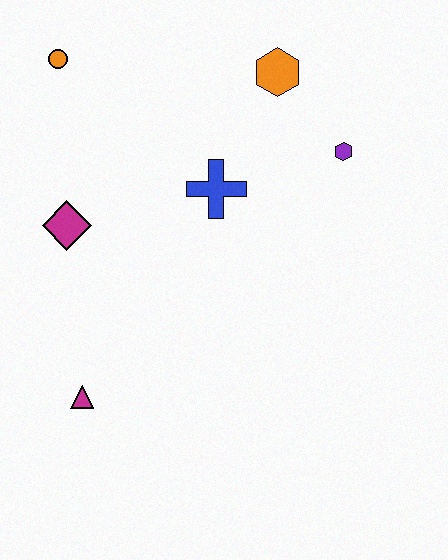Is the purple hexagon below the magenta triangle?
No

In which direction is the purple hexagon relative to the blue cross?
The purple hexagon is to the right of the blue cross.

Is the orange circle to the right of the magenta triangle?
No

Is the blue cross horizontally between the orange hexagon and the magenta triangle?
Yes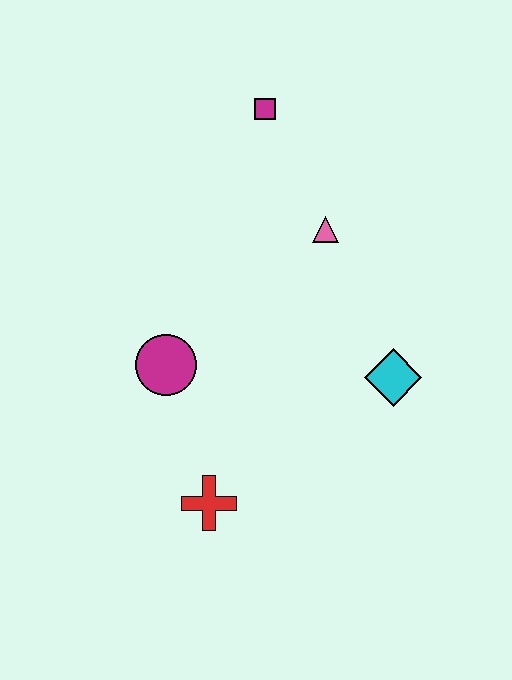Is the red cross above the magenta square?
No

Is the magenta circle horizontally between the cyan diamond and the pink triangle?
No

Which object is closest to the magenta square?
The pink triangle is closest to the magenta square.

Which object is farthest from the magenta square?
The red cross is farthest from the magenta square.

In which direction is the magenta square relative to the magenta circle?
The magenta square is above the magenta circle.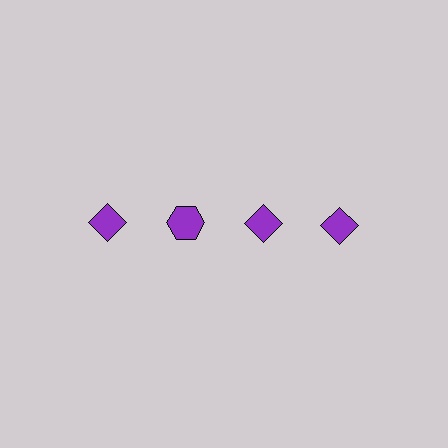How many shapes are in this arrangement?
There are 4 shapes arranged in a grid pattern.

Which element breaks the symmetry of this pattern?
The purple hexagon in the top row, second from left column breaks the symmetry. All other shapes are purple diamonds.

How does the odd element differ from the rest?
It has a different shape: hexagon instead of diamond.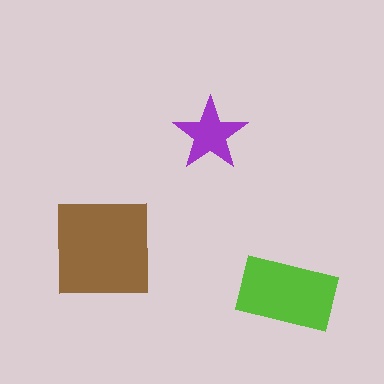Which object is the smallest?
The purple star.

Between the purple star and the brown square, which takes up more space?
The brown square.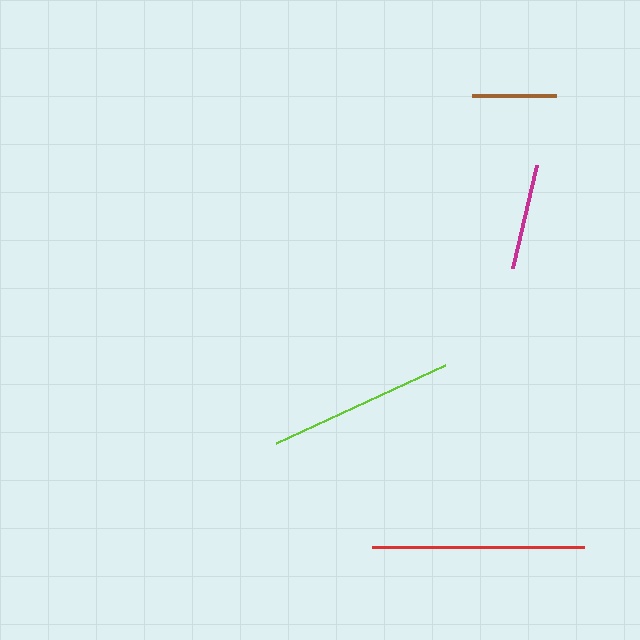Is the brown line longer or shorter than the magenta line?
The magenta line is longer than the brown line.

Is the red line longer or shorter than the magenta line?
The red line is longer than the magenta line.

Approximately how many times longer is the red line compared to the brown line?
The red line is approximately 2.5 times the length of the brown line.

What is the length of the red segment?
The red segment is approximately 212 pixels long.